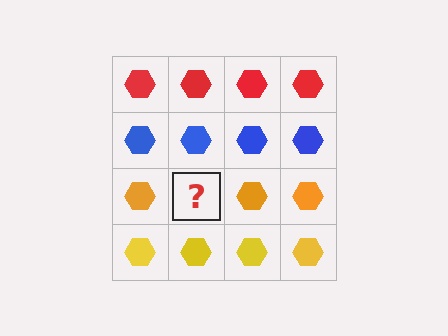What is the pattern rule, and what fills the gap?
The rule is that each row has a consistent color. The gap should be filled with an orange hexagon.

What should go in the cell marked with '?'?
The missing cell should contain an orange hexagon.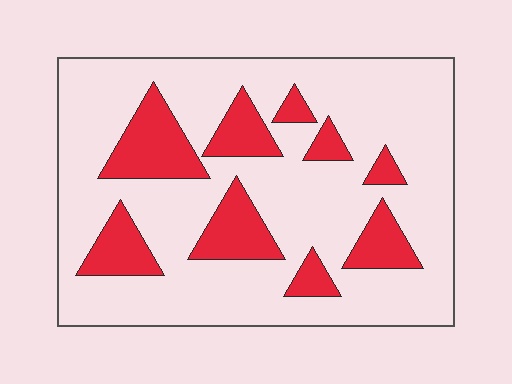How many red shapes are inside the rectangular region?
9.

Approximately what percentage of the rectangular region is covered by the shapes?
Approximately 20%.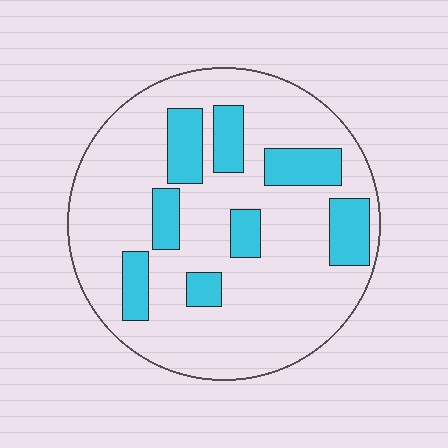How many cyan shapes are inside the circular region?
8.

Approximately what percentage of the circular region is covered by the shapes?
Approximately 20%.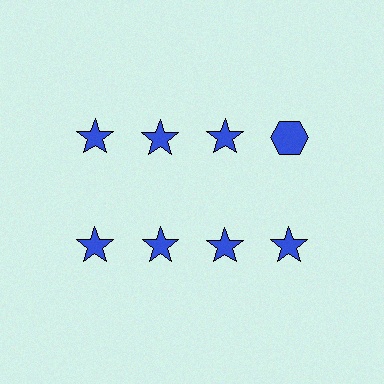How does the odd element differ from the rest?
It has a different shape: hexagon instead of star.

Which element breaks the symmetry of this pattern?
The blue hexagon in the top row, second from right column breaks the symmetry. All other shapes are blue stars.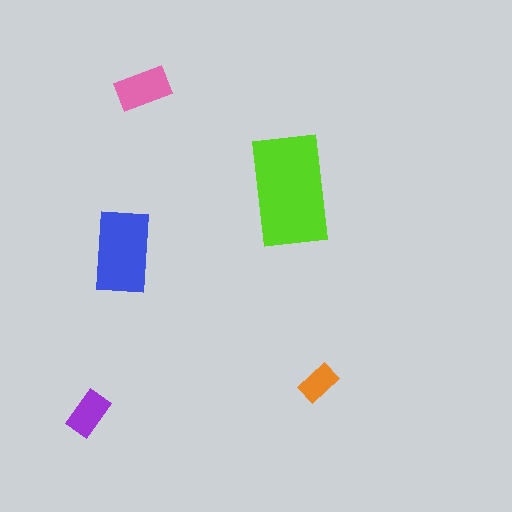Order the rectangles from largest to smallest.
the lime one, the blue one, the pink one, the purple one, the orange one.